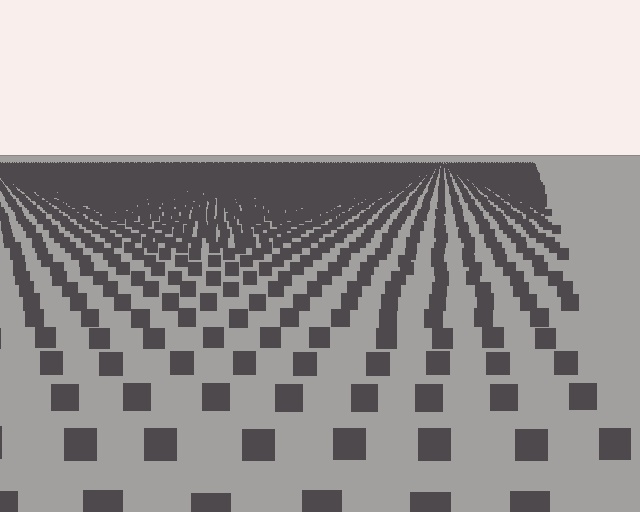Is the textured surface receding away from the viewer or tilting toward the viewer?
The surface is receding away from the viewer. Texture elements get smaller and denser toward the top.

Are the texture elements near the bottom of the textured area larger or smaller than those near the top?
Larger. Near the bottom, elements are closer to the viewer and appear at a bigger on-screen size.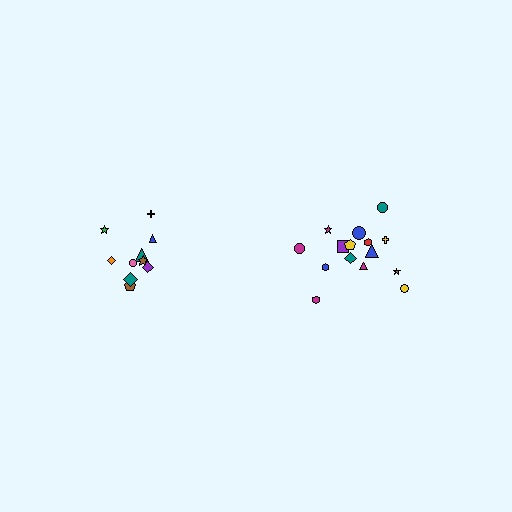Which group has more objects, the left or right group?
The right group.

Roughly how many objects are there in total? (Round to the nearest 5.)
Roughly 25 objects in total.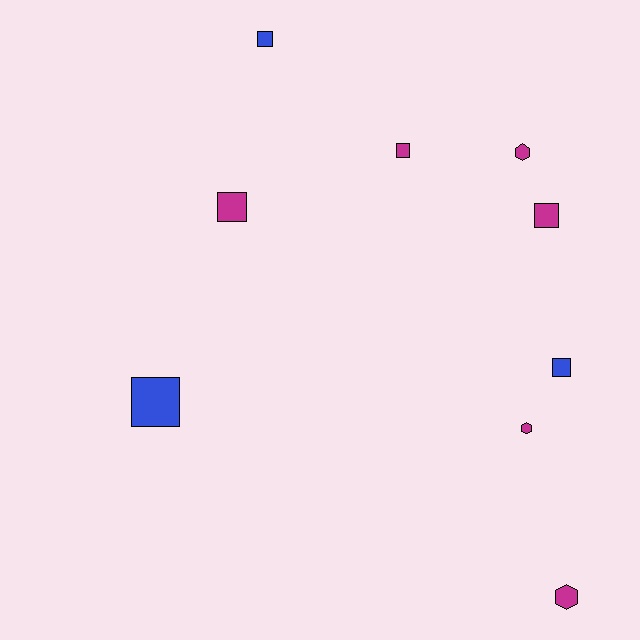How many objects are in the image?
There are 9 objects.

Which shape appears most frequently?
Square, with 6 objects.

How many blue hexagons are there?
There are no blue hexagons.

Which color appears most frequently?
Magenta, with 6 objects.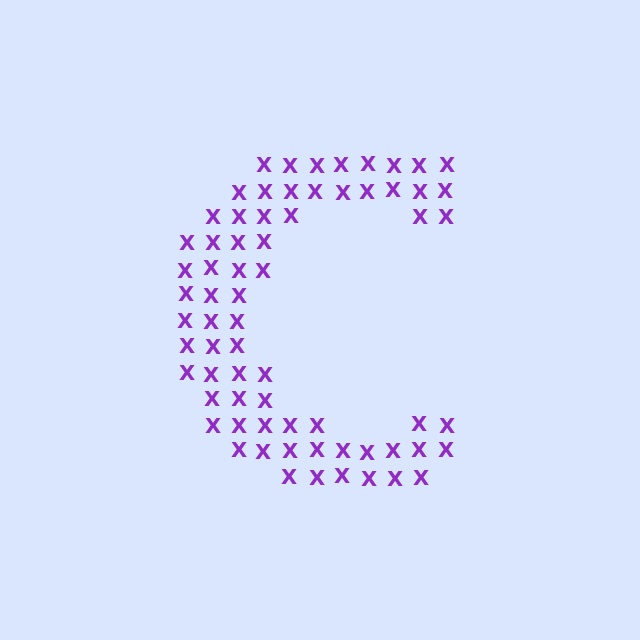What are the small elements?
The small elements are letter X's.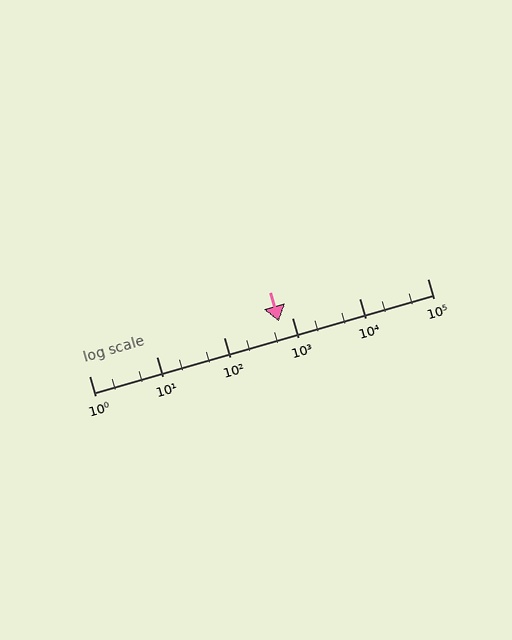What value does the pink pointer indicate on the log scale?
The pointer indicates approximately 630.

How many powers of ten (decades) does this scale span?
The scale spans 5 decades, from 1 to 100000.